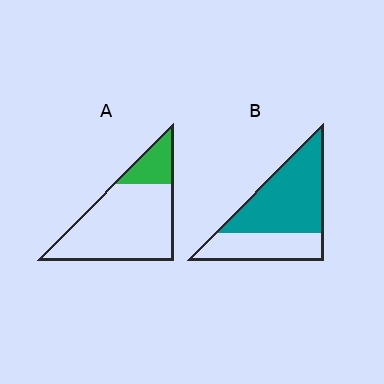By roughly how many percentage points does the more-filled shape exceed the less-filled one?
By roughly 45 percentage points (B over A).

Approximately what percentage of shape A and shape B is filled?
A is approximately 20% and B is approximately 65%.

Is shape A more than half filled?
No.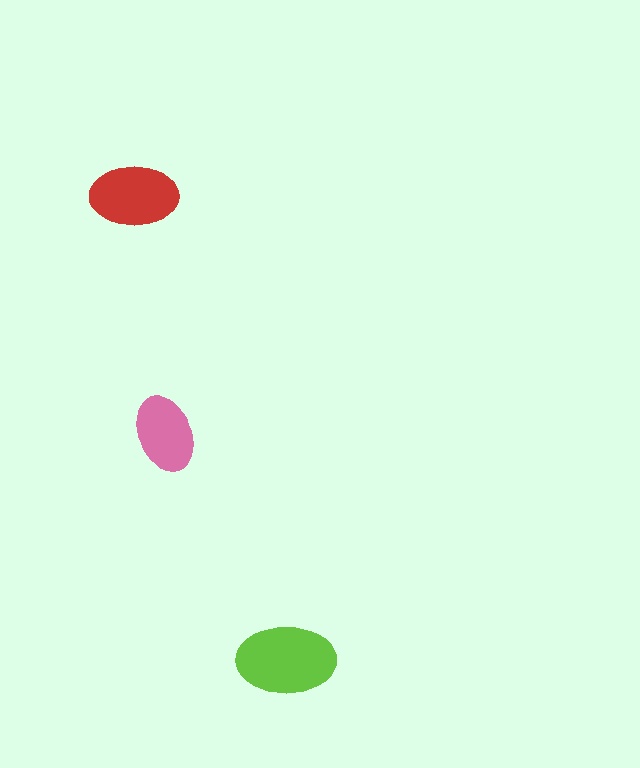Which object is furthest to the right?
The lime ellipse is rightmost.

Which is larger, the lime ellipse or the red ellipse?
The lime one.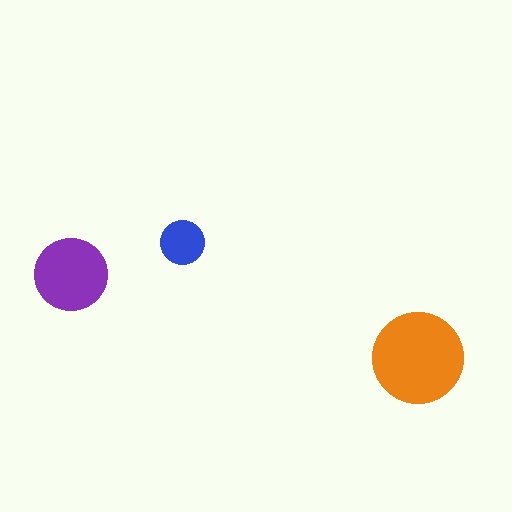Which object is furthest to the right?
The orange circle is rightmost.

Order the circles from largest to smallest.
the orange one, the purple one, the blue one.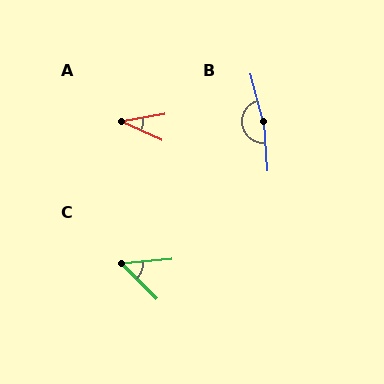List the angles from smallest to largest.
A (34°), C (50°), B (169°).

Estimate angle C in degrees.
Approximately 50 degrees.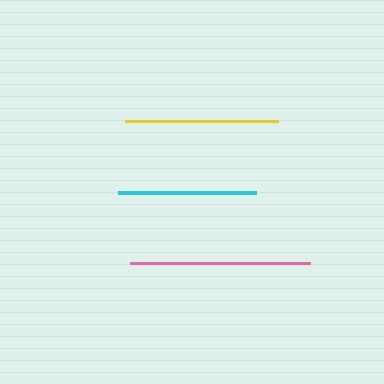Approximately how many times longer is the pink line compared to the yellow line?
The pink line is approximately 1.2 times the length of the yellow line.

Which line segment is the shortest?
The cyan line is the shortest at approximately 138 pixels.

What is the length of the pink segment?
The pink segment is approximately 180 pixels long.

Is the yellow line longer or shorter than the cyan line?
The yellow line is longer than the cyan line.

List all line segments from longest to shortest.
From longest to shortest: pink, yellow, cyan.